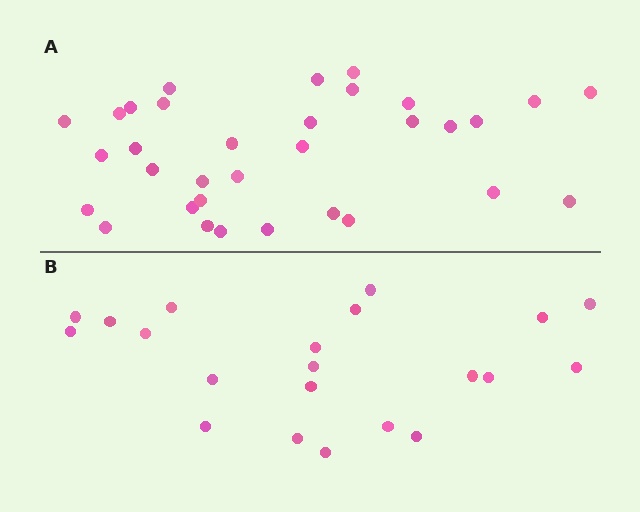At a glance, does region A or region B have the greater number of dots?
Region A (the top region) has more dots.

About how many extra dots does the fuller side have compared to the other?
Region A has roughly 12 or so more dots than region B.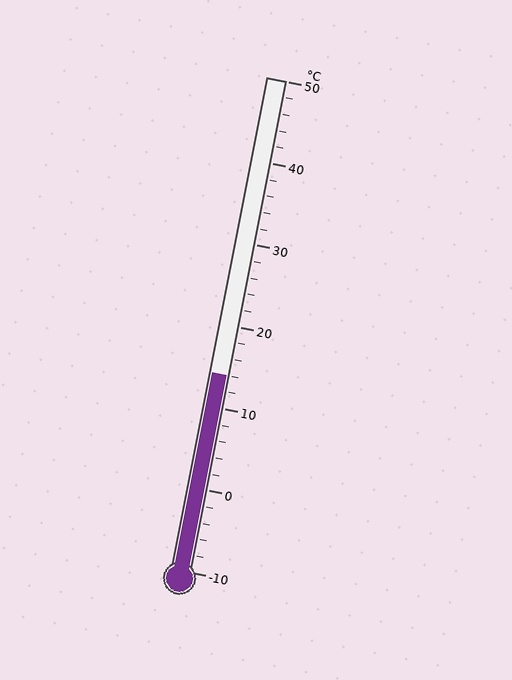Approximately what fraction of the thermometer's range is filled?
The thermometer is filled to approximately 40% of its range.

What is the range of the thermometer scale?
The thermometer scale ranges from -10°C to 50°C.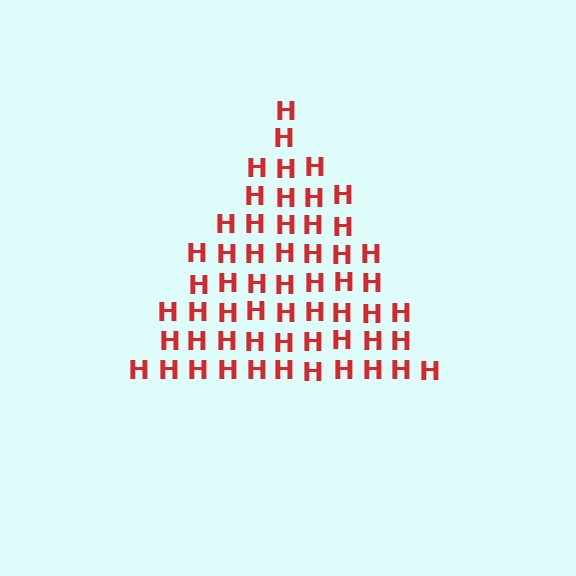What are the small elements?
The small elements are letter H's.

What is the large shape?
The large shape is a triangle.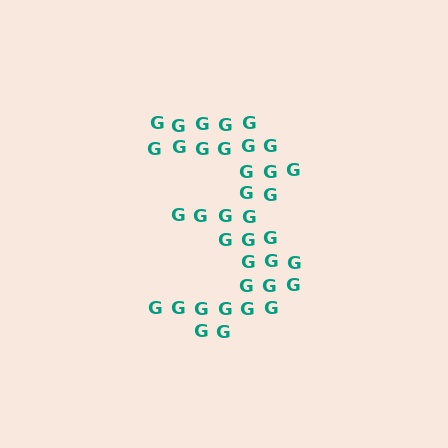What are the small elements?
The small elements are letter G's.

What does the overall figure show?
The overall figure shows the digit 3.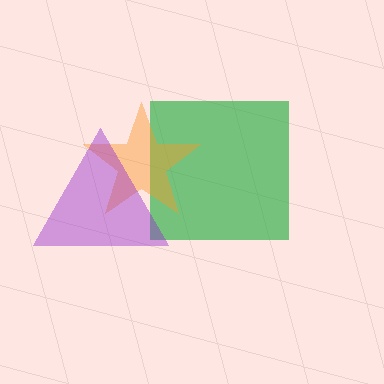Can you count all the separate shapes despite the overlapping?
Yes, there are 3 separate shapes.